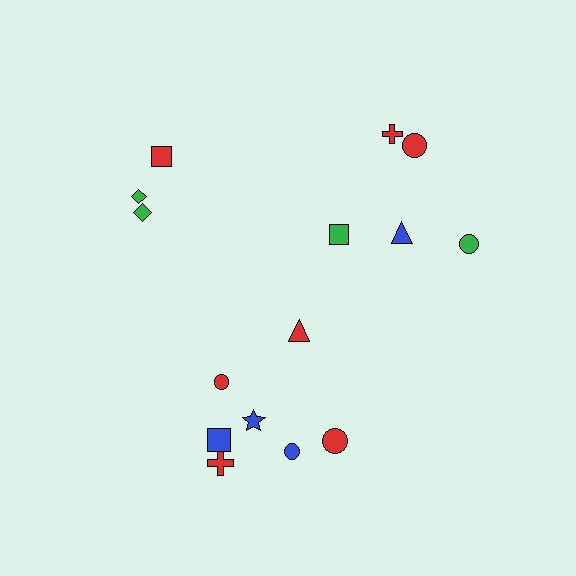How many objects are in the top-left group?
There are 3 objects.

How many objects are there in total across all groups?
There are 15 objects.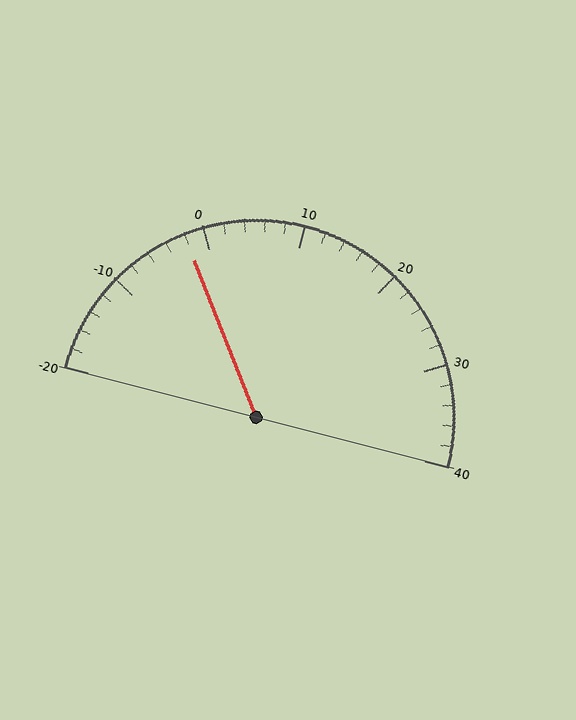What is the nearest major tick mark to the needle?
The nearest major tick mark is 0.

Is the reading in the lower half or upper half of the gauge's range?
The reading is in the lower half of the range (-20 to 40).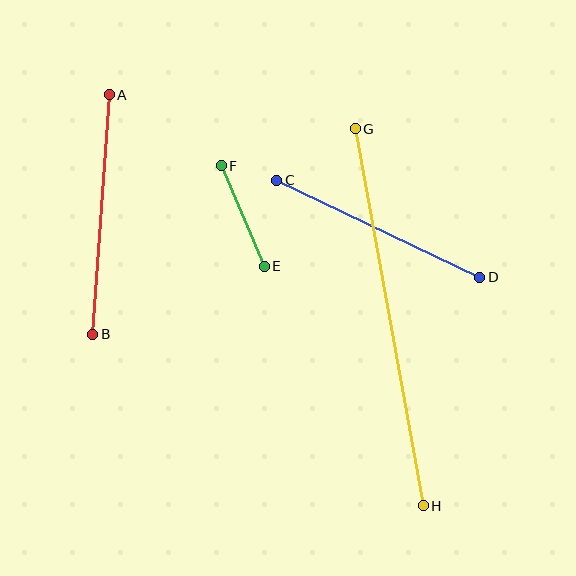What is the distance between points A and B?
The distance is approximately 240 pixels.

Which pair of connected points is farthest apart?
Points G and H are farthest apart.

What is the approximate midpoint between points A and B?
The midpoint is at approximately (101, 215) pixels.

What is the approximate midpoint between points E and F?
The midpoint is at approximately (243, 216) pixels.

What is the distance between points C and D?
The distance is approximately 225 pixels.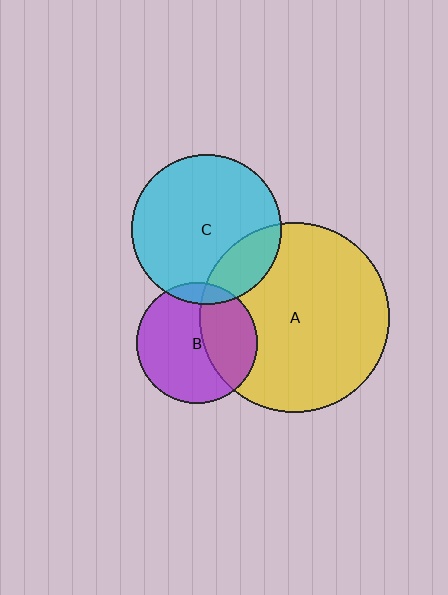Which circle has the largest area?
Circle A (yellow).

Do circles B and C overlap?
Yes.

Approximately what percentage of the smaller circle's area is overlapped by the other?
Approximately 10%.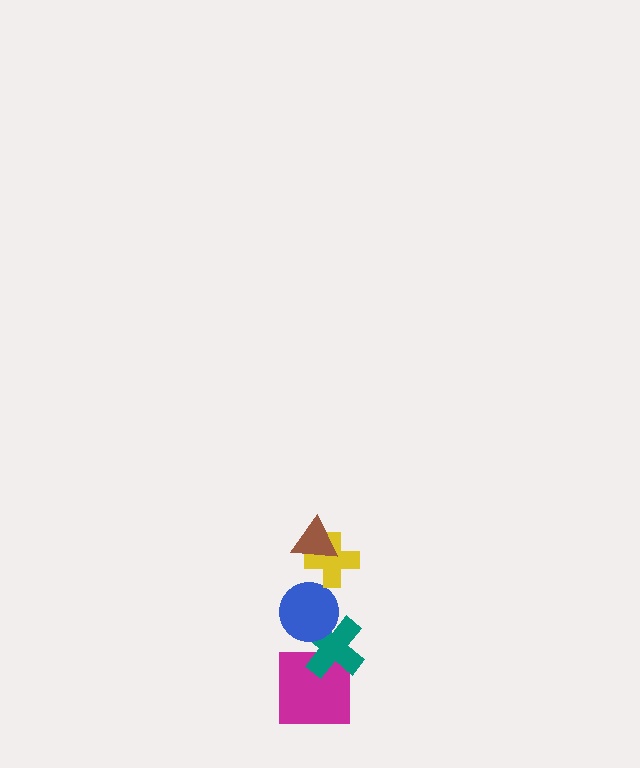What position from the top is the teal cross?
The teal cross is 4th from the top.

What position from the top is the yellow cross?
The yellow cross is 2nd from the top.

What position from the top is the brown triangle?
The brown triangle is 1st from the top.